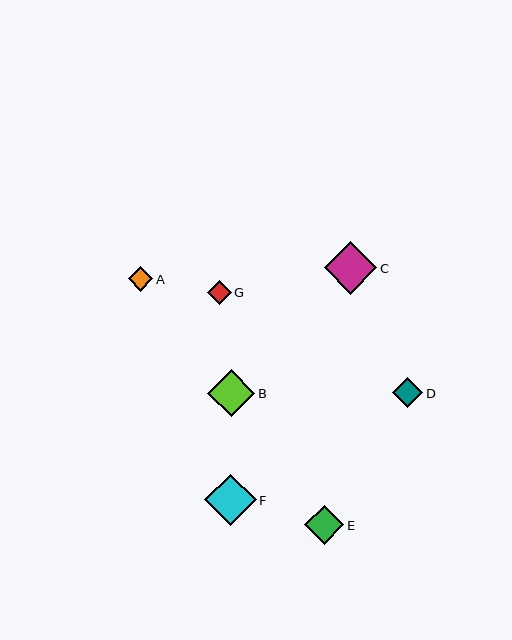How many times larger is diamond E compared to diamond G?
Diamond E is approximately 1.6 times the size of diamond G.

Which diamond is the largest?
Diamond C is the largest with a size of approximately 52 pixels.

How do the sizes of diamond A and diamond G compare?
Diamond A and diamond G are approximately the same size.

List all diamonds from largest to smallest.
From largest to smallest: C, F, B, E, D, A, G.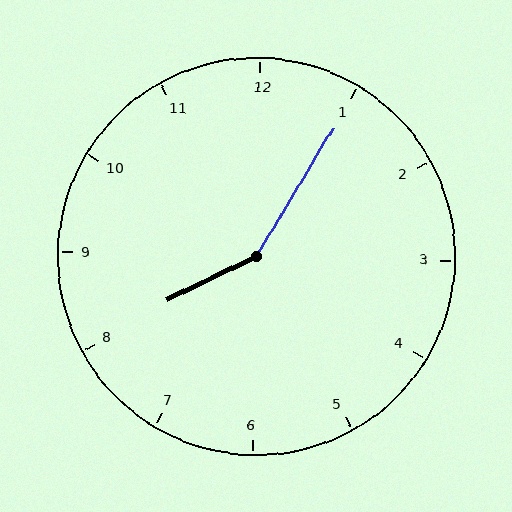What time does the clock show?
8:05.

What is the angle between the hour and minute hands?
Approximately 148 degrees.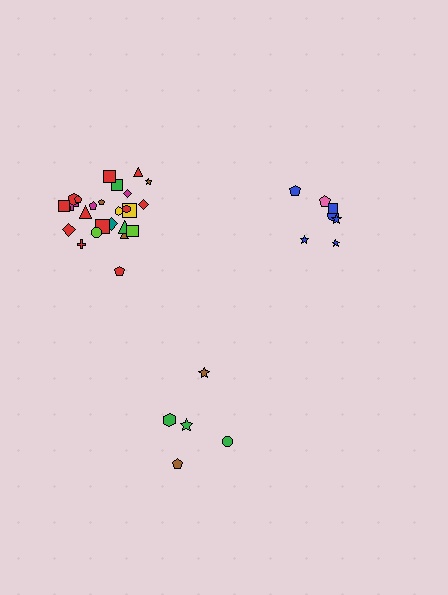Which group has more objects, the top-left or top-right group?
The top-left group.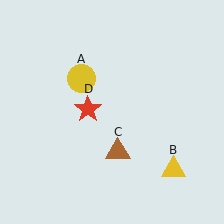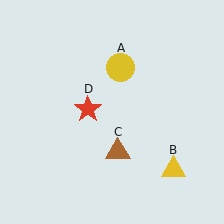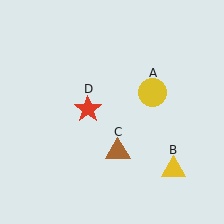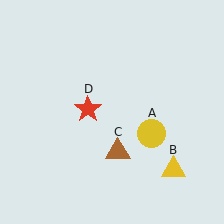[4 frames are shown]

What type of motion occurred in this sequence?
The yellow circle (object A) rotated clockwise around the center of the scene.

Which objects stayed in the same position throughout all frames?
Yellow triangle (object B) and brown triangle (object C) and red star (object D) remained stationary.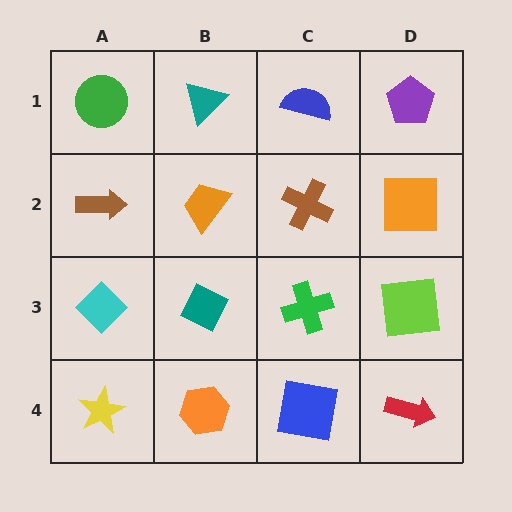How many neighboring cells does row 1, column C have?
3.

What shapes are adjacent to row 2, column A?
A green circle (row 1, column A), a cyan diamond (row 3, column A), an orange trapezoid (row 2, column B).